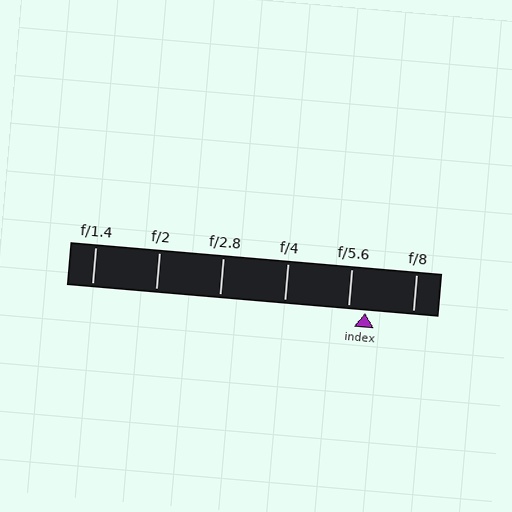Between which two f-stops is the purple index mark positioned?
The index mark is between f/5.6 and f/8.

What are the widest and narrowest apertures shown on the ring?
The widest aperture shown is f/1.4 and the narrowest is f/8.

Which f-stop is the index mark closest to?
The index mark is closest to f/5.6.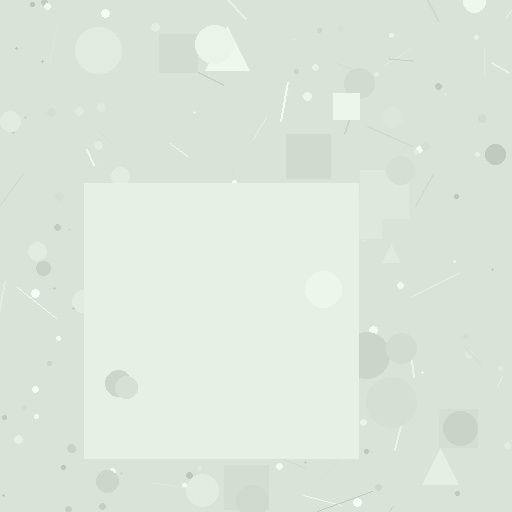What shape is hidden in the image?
A square is hidden in the image.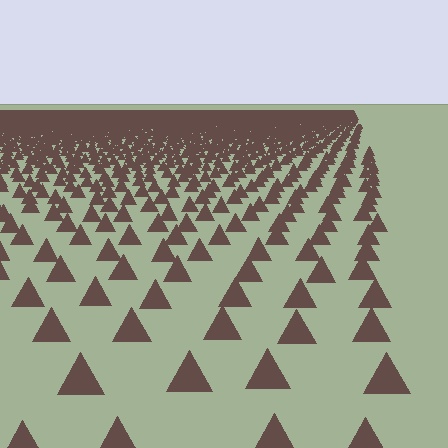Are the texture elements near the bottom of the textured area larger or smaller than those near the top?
Larger. Near the bottom, elements are closer to the viewer and appear at a bigger on-screen size.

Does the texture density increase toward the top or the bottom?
Density increases toward the top.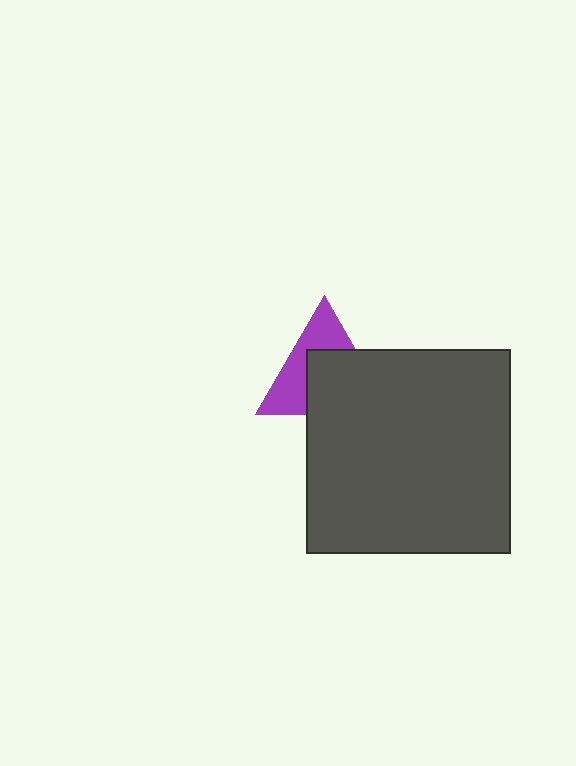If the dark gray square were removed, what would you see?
You would see the complete purple triangle.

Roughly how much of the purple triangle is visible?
About half of it is visible (roughly 46%).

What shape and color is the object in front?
The object in front is a dark gray square.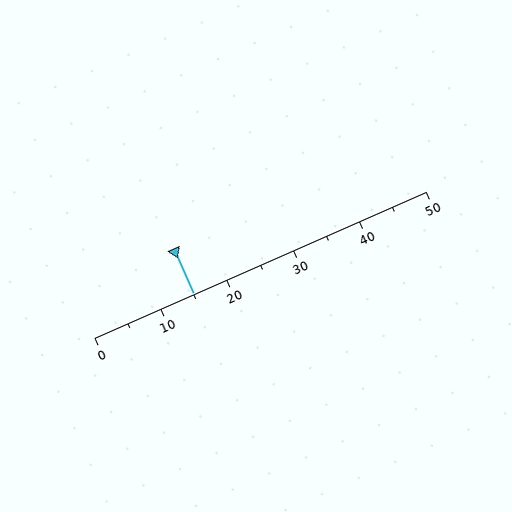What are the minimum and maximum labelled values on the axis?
The axis runs from 0 to 50.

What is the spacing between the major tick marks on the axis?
The major ticks are spaced 10 apart.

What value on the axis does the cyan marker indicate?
The marker indicates approximately 15.